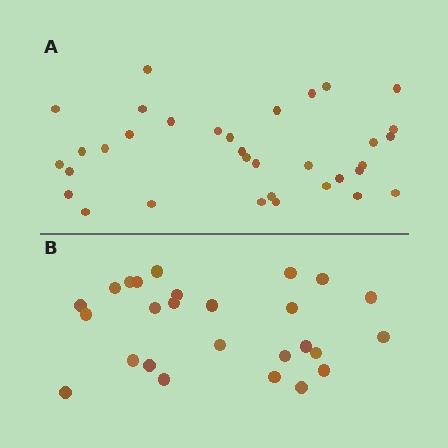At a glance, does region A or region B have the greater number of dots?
Region A (the top region) has more dots.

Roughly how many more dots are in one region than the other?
Region A has roughly 8 or so more dots than region B.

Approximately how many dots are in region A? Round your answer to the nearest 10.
About 30 dots. (The exact count is 34, which rounds to 30.)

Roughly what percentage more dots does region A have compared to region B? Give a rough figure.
About 30% more.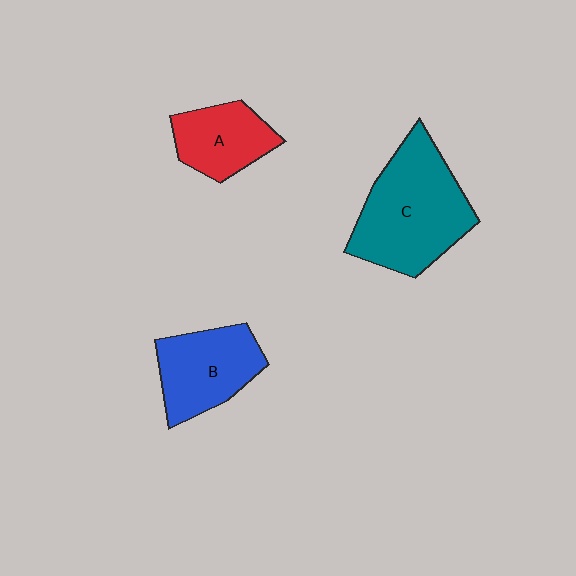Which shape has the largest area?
Shape C (teal).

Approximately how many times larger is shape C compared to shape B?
Approximately 1.5 times.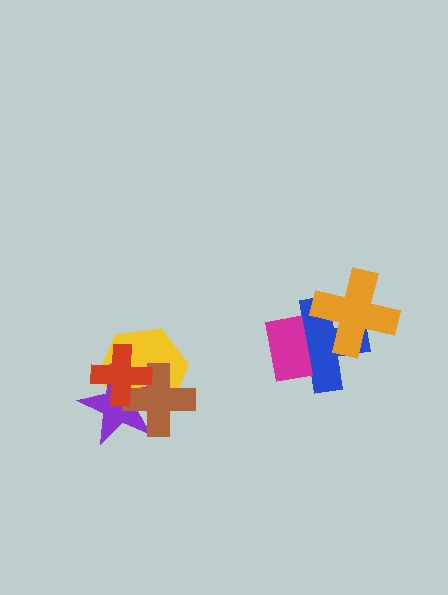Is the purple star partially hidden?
Yes, it is partially covered by another shape.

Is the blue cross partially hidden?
Yes, it is partially covered by another shape.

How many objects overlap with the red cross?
3 objects overlap with the red cross.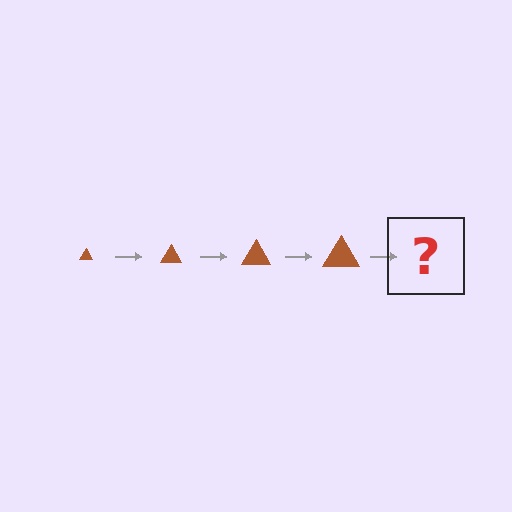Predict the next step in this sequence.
The next step is a brown triangle, larger than the previous one.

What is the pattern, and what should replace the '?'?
The pattern is that the triangle gets progressively larger each step. The '?' should be a brown triangle, larger than the previous one.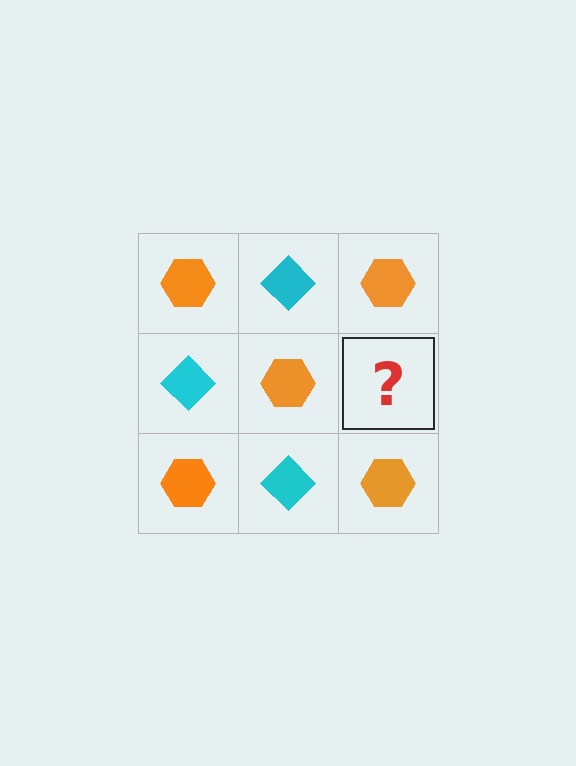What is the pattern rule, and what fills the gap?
The rule is that it alternates orange hexagon and cyan diamond in a checkerboard pattern. The gap should be filled with a cyan diamond.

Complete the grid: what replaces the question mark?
The question mark should be replaced with a cyan diamond.